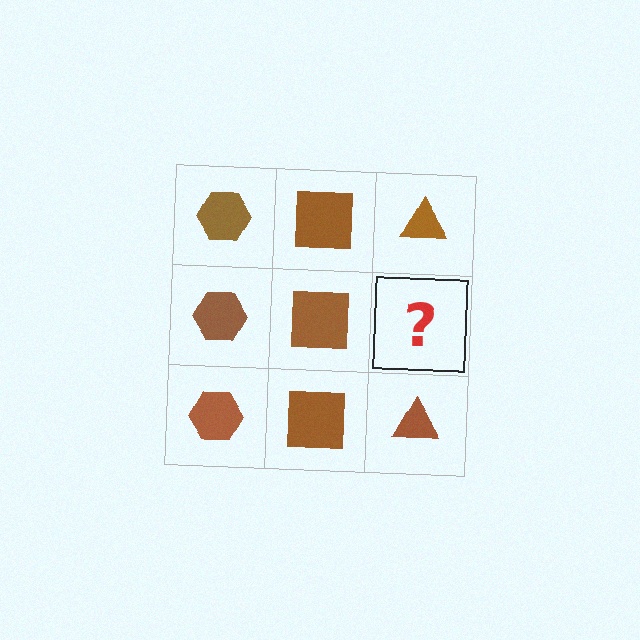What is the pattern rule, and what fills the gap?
The rule is that each column has a consistent shape. The gap should be filled with a brown triangle.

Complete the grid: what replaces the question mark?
The question mark should be replaced with a brown triangle.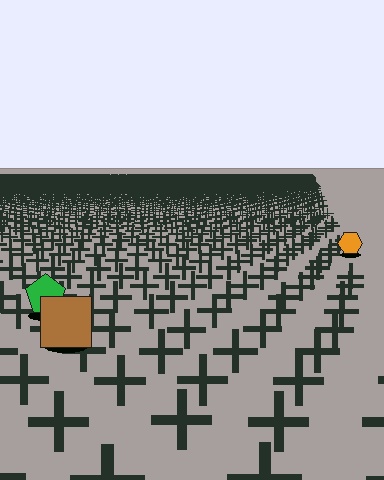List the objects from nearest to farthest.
From nearest to farthest: the brown square, the green pentagon, the orange hexagon.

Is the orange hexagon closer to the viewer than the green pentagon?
No. The green pentagon is closer — you can tell from the texture gradient: the ground texture is coarser near it.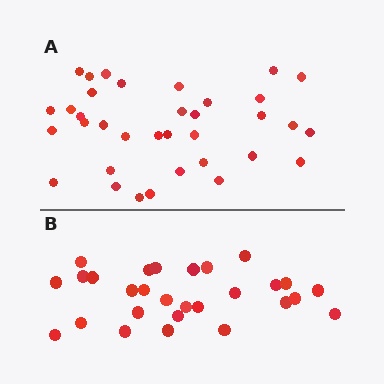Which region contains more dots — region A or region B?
Region A (the top region) has more dots.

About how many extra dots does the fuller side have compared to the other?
Region A has roughly 8 or so more dots than region B.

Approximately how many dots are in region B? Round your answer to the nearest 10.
About 30 dots. (The exact count is 28, which rounds to 30.)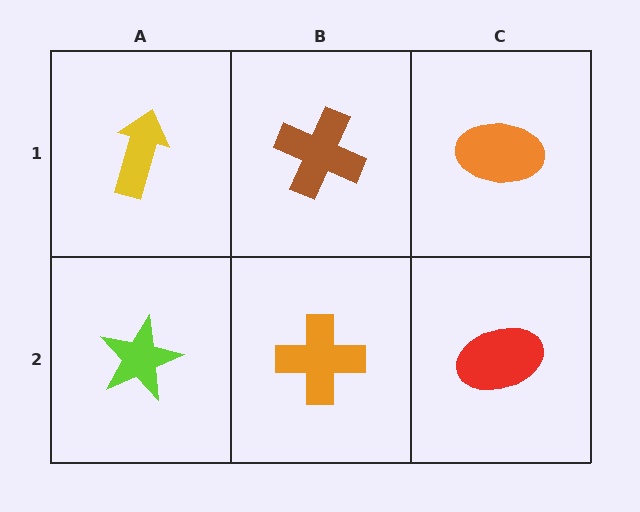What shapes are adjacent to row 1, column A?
A lime star (row 2, column A), a brown cross (row 1, column B).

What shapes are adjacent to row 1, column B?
An orange cross (row 2, column B), a yellow arrow (row 1, column A), an orange ellipse (row 1, column C).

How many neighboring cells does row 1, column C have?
2.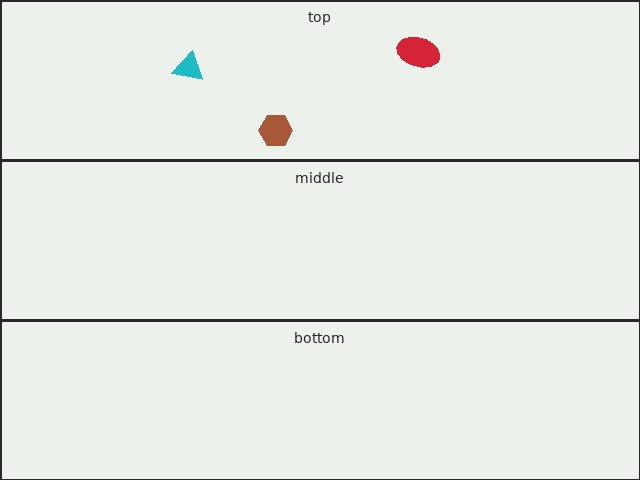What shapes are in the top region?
The red ellipse, the cyan triangle, the brown hexagon.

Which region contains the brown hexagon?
The top region.